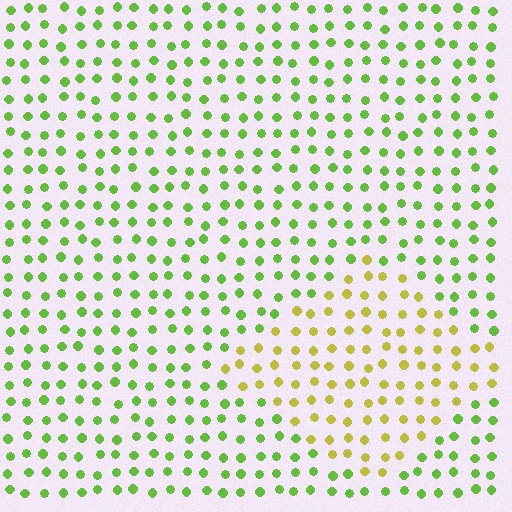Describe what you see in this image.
The image is filled with small lime elements in a uniform arrangement. A diamond-shaped region is visible where the elements are tinted to a slightly different hue, forming a subtle color boundary.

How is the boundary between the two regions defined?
The boundary is defined purely by a slight shift in hue (about 42 degrees). Spacing, size, and orientation are identical on both sides.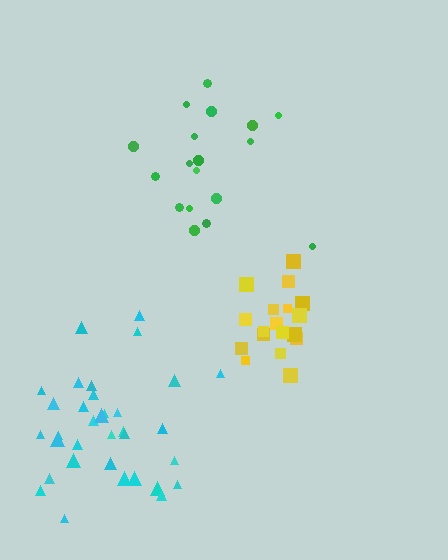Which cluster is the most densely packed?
Yellow.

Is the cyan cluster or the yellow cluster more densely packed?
Yellow.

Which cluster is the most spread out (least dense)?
Green.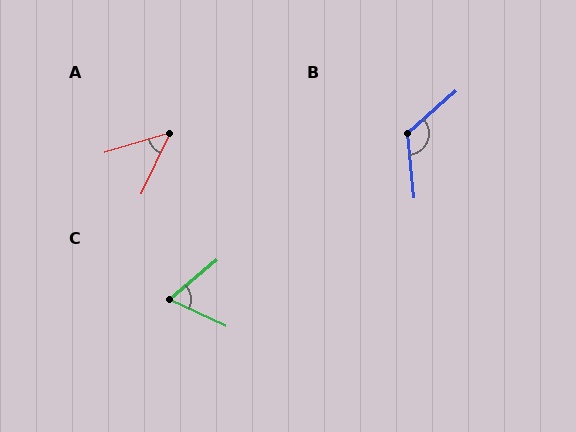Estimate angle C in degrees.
Approximately 65 degrees.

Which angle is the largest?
B, at approximately 126 degrees.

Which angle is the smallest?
A, at approximately 48 degrees.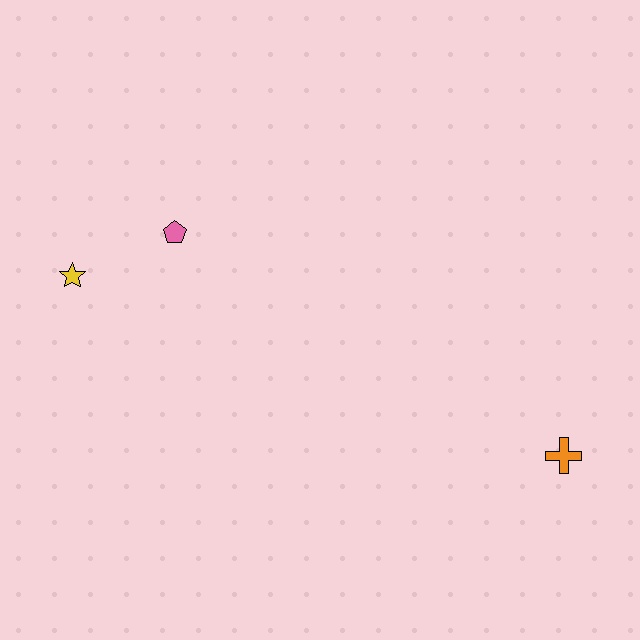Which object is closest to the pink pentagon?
The yellow star is closest to the pink pentagon.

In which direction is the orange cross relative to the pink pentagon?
The orange cross is to the right of the pink pentagon.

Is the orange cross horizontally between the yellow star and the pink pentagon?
No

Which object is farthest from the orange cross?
The yellow star is farthest from the orange cross.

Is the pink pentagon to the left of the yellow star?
No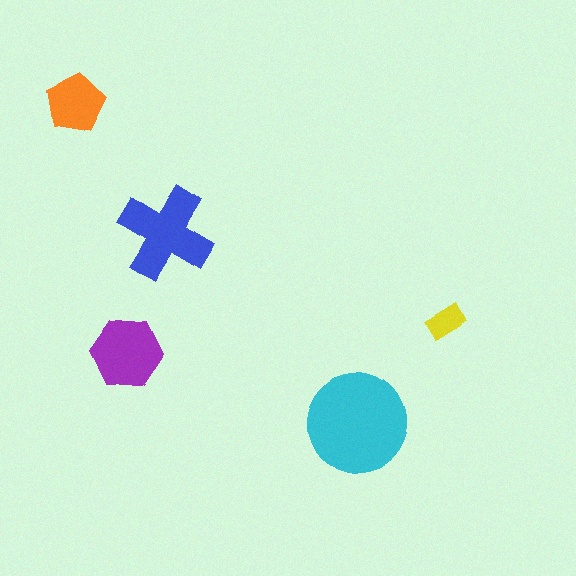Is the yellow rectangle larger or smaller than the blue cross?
Smaller.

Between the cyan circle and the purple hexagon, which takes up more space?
The cyan circle.